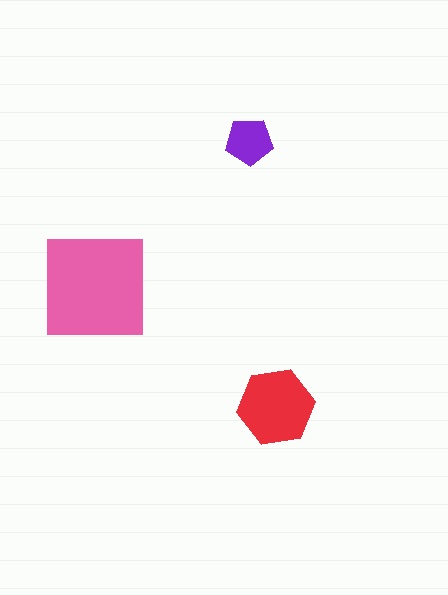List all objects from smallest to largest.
The purple pentagon, the red hexagon, the pink square.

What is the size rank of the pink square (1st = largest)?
1st.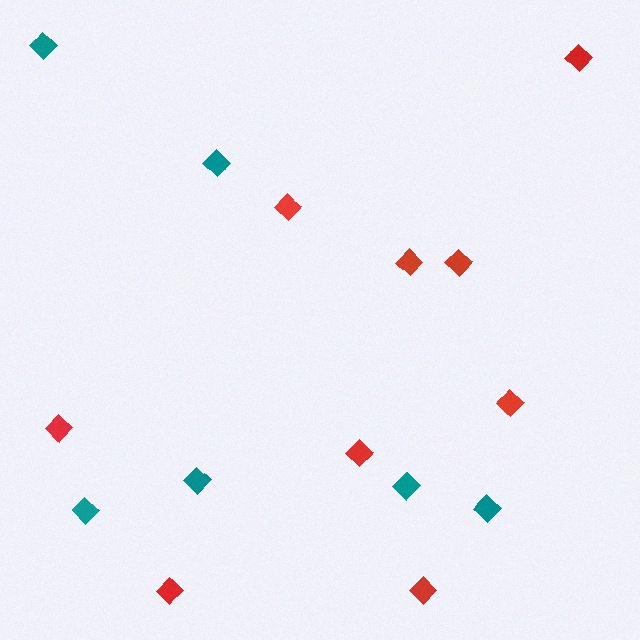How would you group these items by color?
There are 2 groups: one group of red diamonds (9) and one group of teal diamonds (6).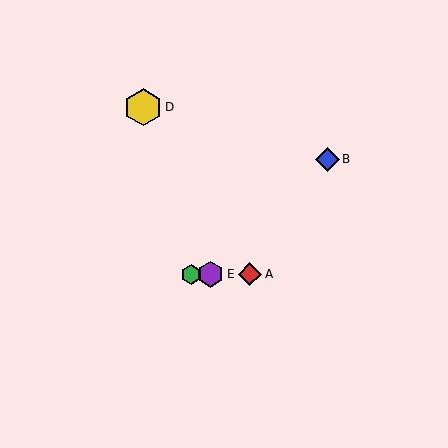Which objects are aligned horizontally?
Objects A, C, E are aligned horizontally.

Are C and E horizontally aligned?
Yes, both are at y≈274.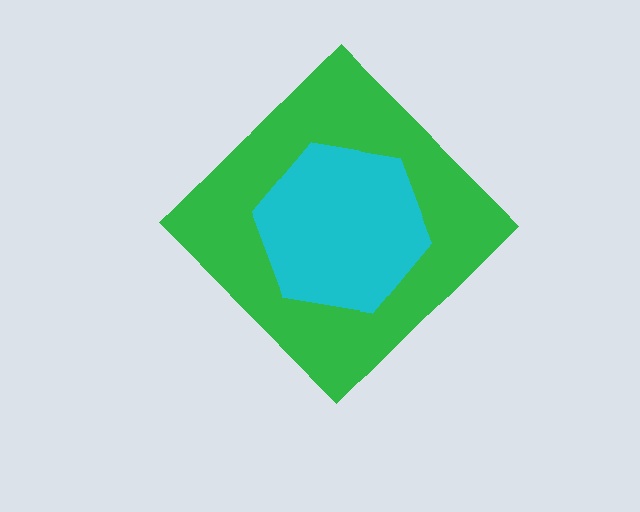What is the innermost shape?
The cyan hexagon.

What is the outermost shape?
The green diamond.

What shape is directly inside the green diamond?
The cyan hexagon.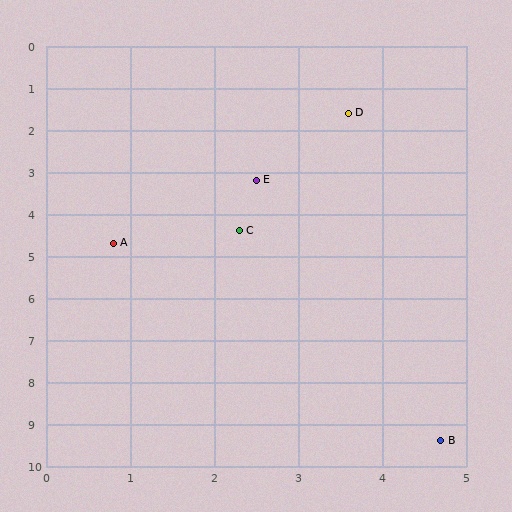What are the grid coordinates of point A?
Point A is at approximately (0.8, 4.7).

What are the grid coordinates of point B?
Point B is at approximately (4.7, 9.4).